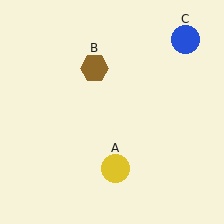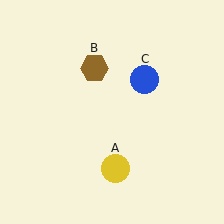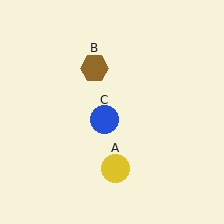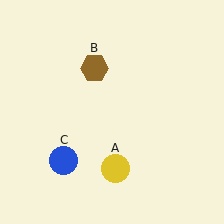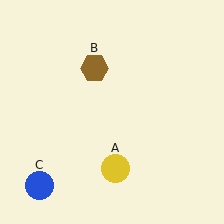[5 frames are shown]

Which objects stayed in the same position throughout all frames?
Yellow circle (object A) and brown hexagon (object B) remained stationary.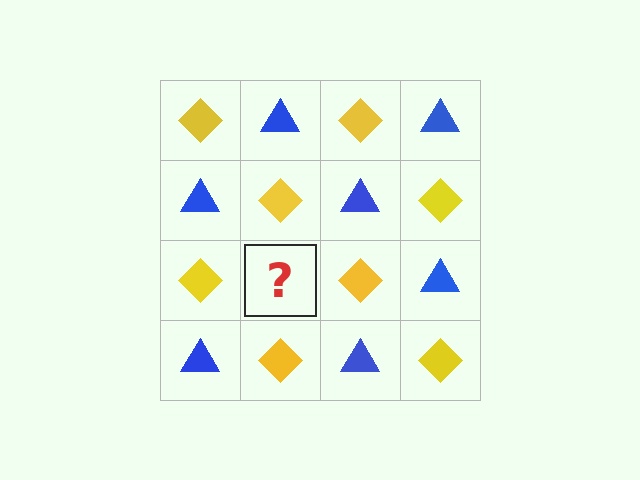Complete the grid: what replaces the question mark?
The question mark should be replaced with a blue triangle.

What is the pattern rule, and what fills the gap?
The rule is that it alternates yellow diamond and blue triangle in a checkerboard pattern. The gap should be filled with a blue triangle.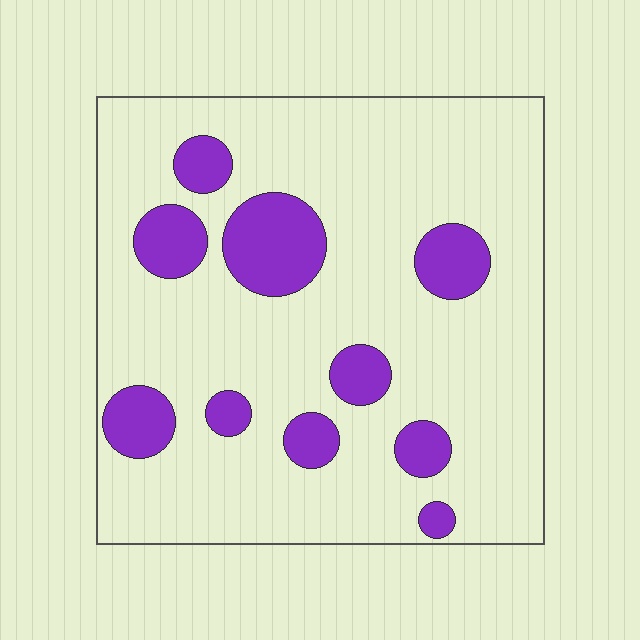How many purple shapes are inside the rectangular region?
10.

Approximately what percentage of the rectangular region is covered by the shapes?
Approximately 20%.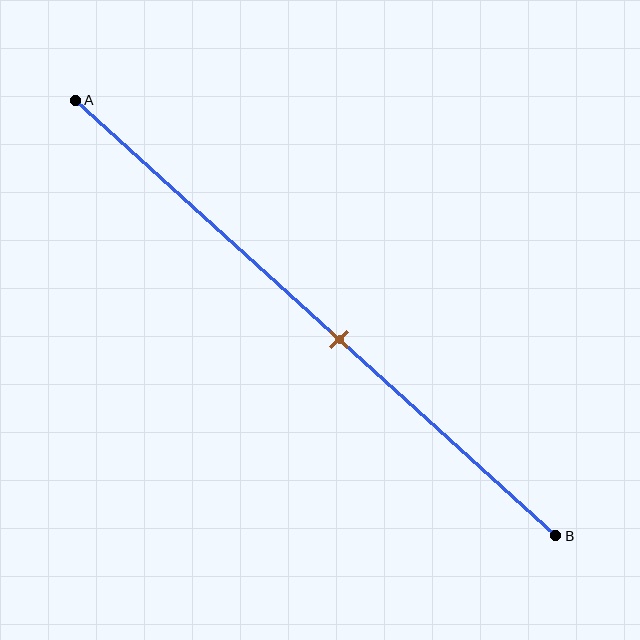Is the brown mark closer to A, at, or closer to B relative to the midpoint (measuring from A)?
The brown mark is closer to point B than the midpoint of segment AB.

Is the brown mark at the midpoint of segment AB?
No, the mark is at about 55% from A, not at the 50% midpoint.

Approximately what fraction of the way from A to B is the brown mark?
The brown mark is approximately 55% of the way from A to B.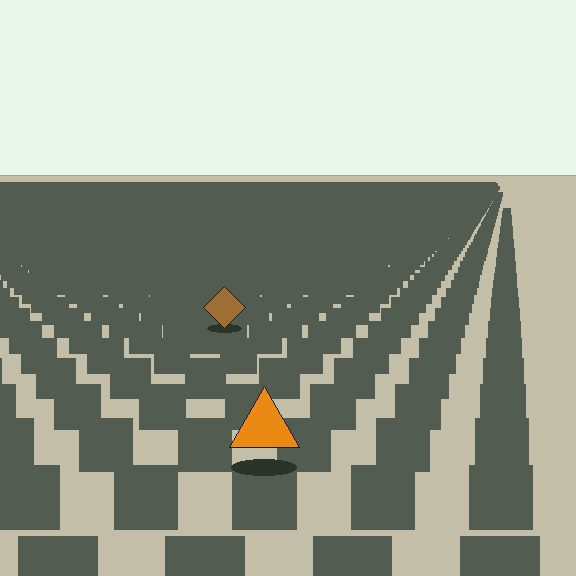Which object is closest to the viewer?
The orange triangle is closest. The texture marks near it are larger and more spread out.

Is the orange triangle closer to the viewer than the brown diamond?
Yes. The orange triangle is closer — you can tell from the texture gradient: the ground texture is coarser near it.